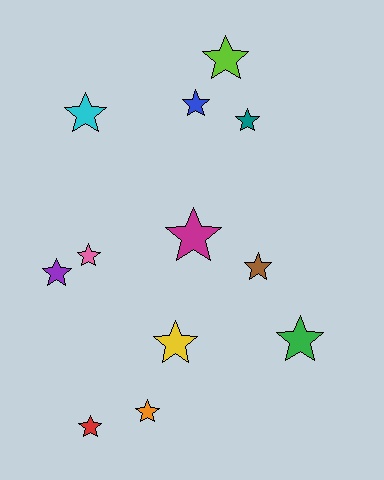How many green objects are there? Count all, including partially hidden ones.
There is 1 green object.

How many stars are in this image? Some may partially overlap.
There are 12 stars.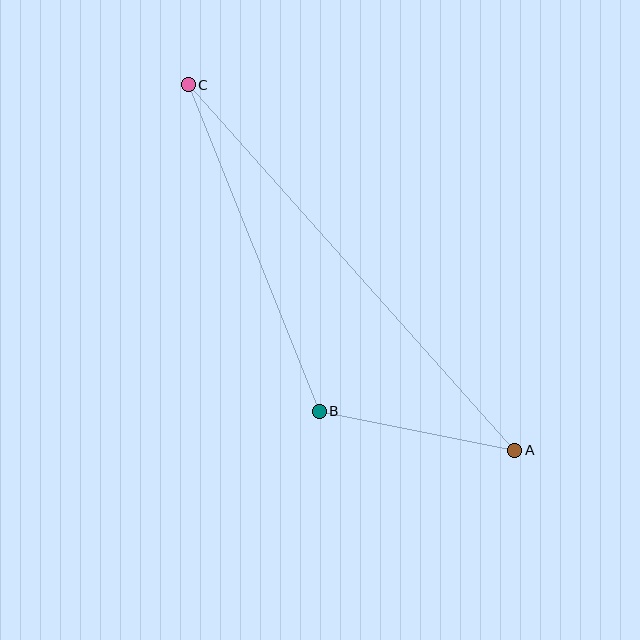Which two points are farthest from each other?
Points A and C are farthest from each other.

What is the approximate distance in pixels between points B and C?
The distance between B and C is approximately 352 pixels.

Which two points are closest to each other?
Points A and B are closest to each other.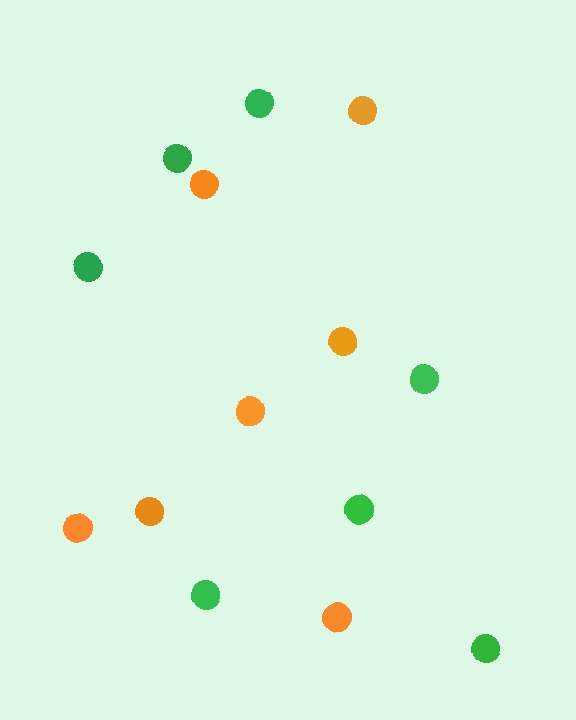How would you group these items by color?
There are 2 groups: one group of orange circles (7) and one group of green circles (7).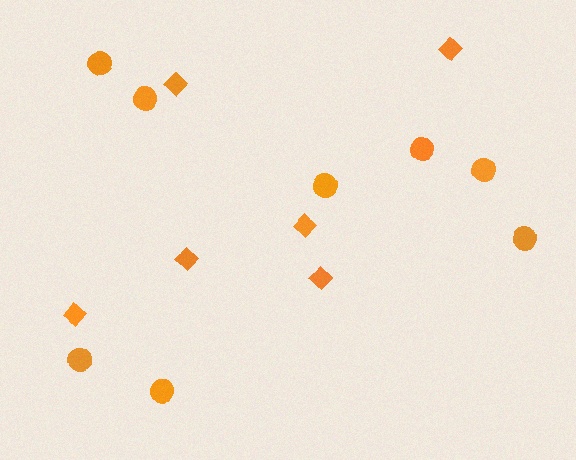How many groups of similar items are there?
There are 2 groups: one group of circles (8) and one group of diamonds (6).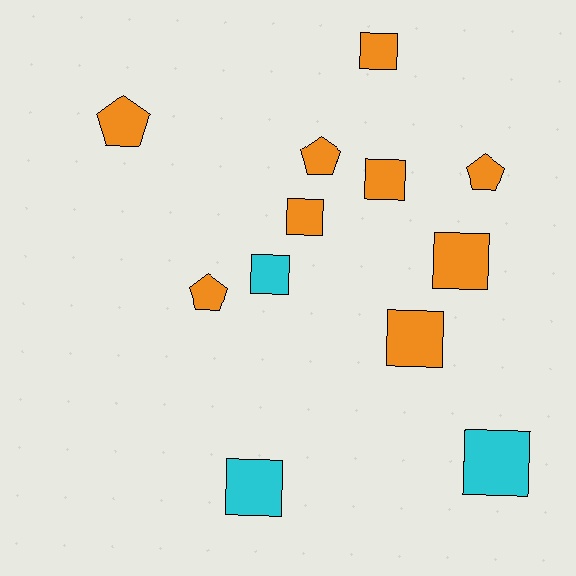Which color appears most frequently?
Orange, with 9 objects.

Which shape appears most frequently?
Square, with 8 objects.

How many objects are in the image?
There are 12 objects.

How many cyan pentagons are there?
There are no cyan pentagons.